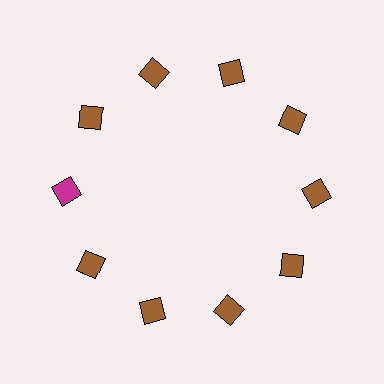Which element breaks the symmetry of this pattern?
The magenta square at roughly the 9 o'clock position breaks the symmetry. All other shapes are brown squares.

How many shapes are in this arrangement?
There are 10 shapes arranged in a ring pattern.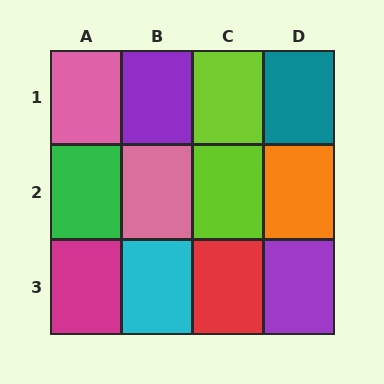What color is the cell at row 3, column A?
Magenta.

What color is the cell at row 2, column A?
Green.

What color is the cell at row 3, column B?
Cyan.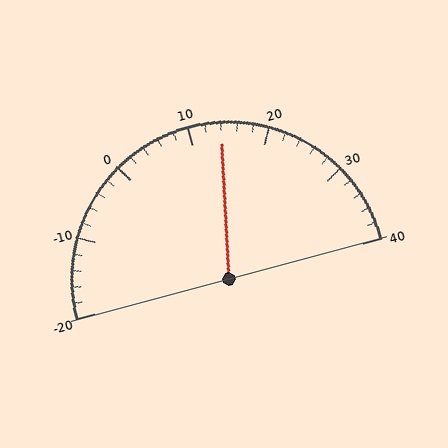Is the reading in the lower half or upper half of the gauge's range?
The reading is in the upper half of the range (-20 to 40).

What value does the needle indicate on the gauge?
The needle indicates approximately 14.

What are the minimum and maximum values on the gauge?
The gauge ranges from -20 to 40.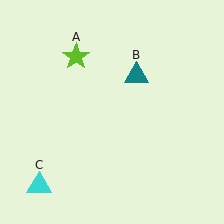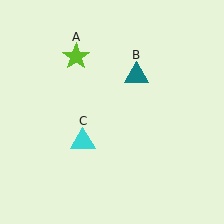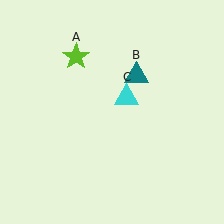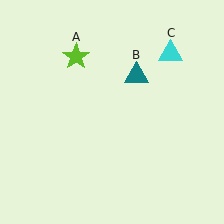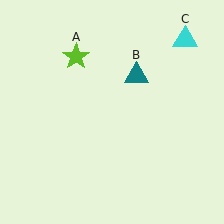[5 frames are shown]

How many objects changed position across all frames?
1 object changed position: cyan triangle (object C).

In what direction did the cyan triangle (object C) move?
The cyan triangle (object C) moved up and to the right.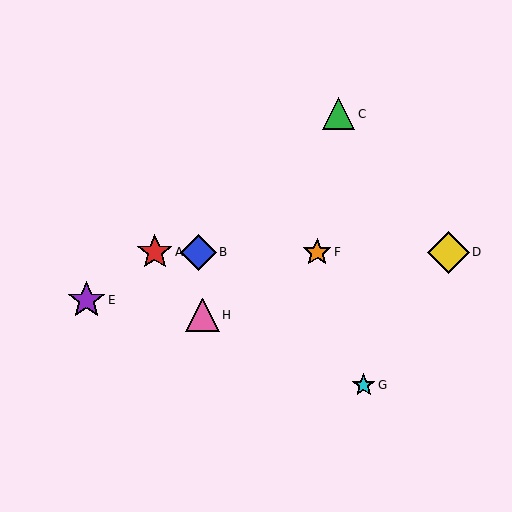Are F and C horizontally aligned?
No, F is at y≈252 and C is at y≈114.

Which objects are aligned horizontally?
Objects A, B, D, F are aligned horizontally.